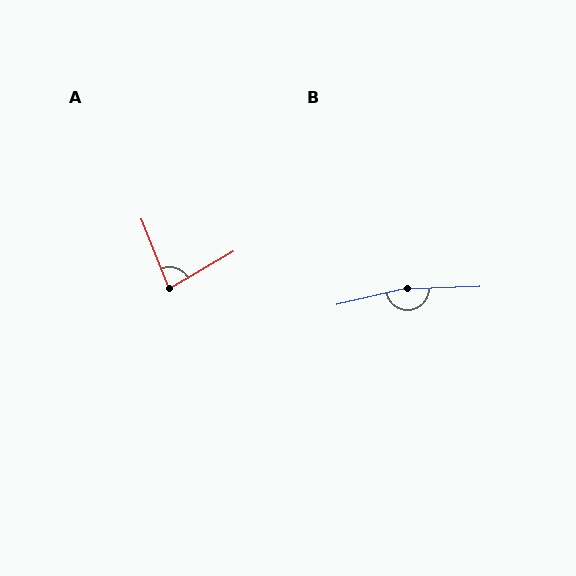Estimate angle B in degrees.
Approximately 169 degrees.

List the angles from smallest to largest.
A (81°), B (169°).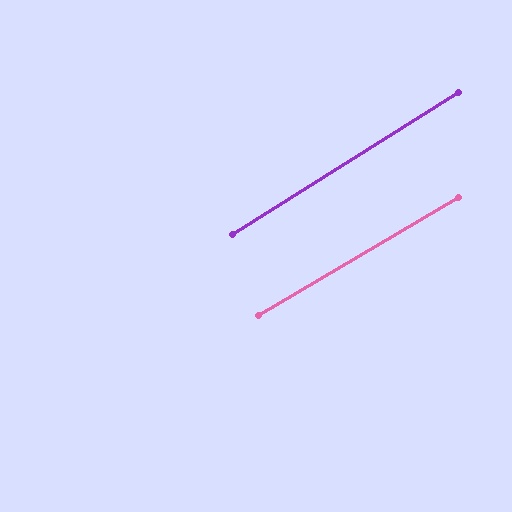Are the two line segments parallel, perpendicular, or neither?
Parallel — their directions differ by only 1.7°.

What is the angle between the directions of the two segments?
Approximately 2 degrees.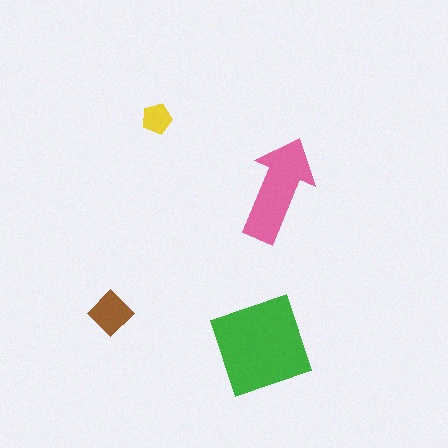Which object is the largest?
The green square.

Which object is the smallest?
The yellow pentagon.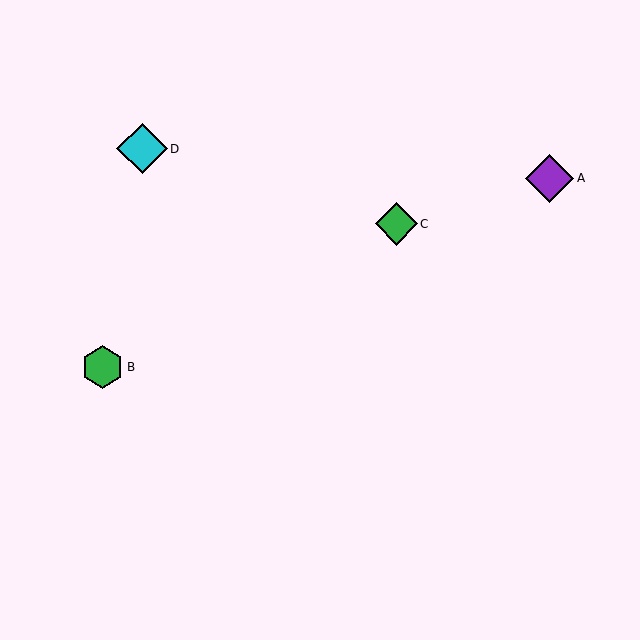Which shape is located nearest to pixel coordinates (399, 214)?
The green diamond (labeled C) at (396, 224) is nearest to that location.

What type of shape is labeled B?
Shape B is a green hexagon.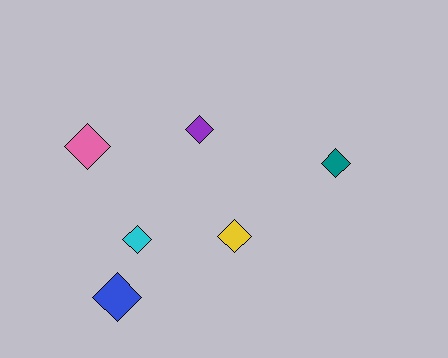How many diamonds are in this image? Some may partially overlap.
There are 6 diamonds.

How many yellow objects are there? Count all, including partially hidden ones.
There is 1 yellow object.